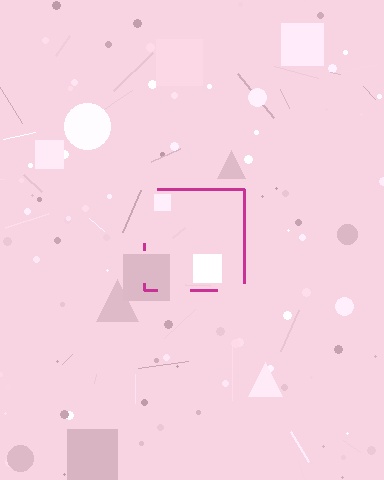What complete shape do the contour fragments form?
The contour fragments form a square.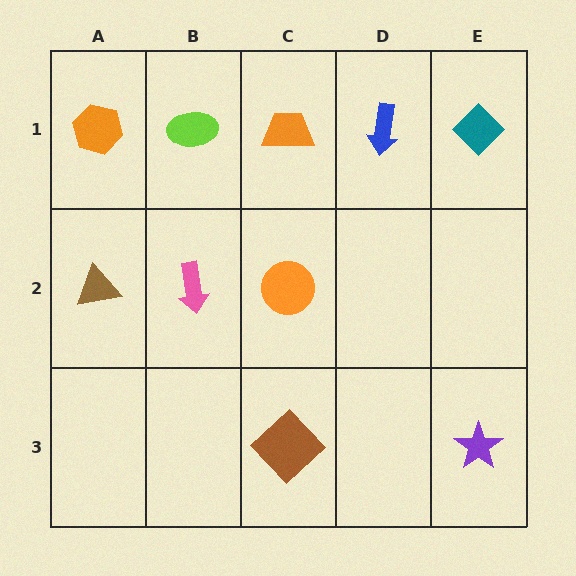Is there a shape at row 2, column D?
No, that cell is empty.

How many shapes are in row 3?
2 shapes.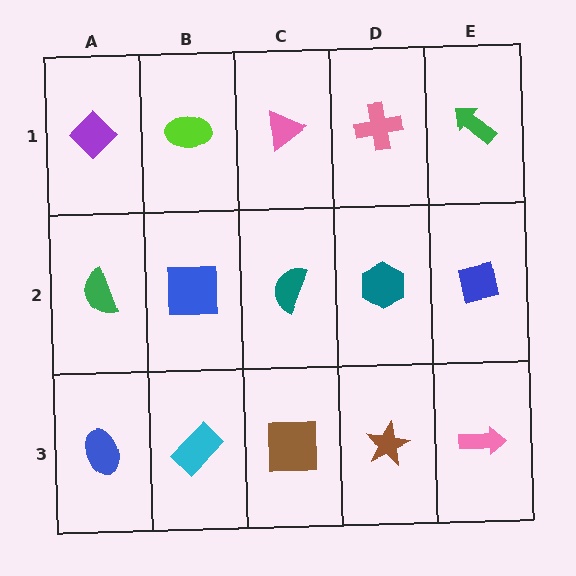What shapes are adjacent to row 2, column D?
A pink cross (row 1, column D), a brown star (row 3, column D), a teal semicircle (row 2, column C), a blue square (row 2, column E).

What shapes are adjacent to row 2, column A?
A purple diamond (row 1, column A), a blue ellipse (row 3, column A), a blue square (row 2, column B).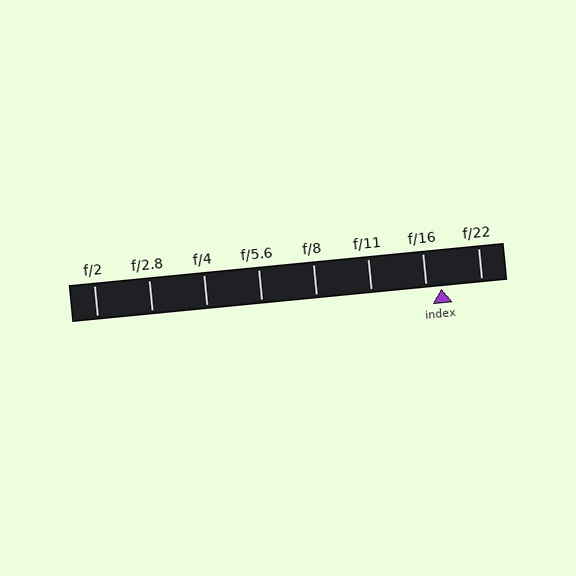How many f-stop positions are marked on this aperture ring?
There are 8 f-stop positions marked.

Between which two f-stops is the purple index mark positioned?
The index mark is between f/16 and f/22.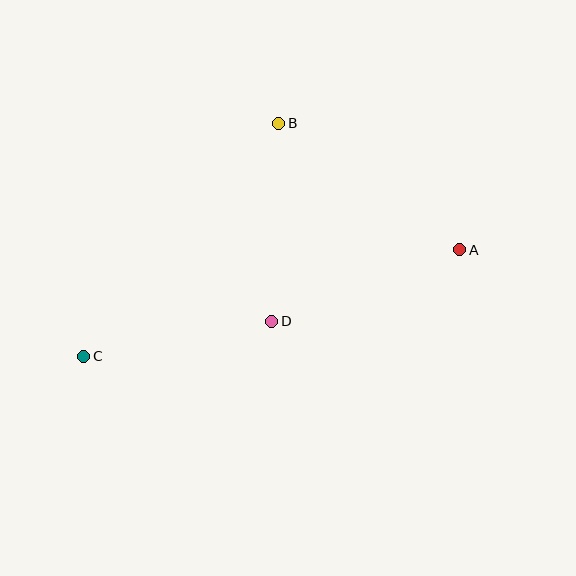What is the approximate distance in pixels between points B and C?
The distance between B and C is approximately 304 pixels.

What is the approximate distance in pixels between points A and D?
The distance between A and D is approximately 201 pixels.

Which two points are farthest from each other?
Points A and C are farthest from each other.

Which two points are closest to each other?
Points C and D are closest to each other.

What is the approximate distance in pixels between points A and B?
The distance between A and B is approximately 221 pixels.